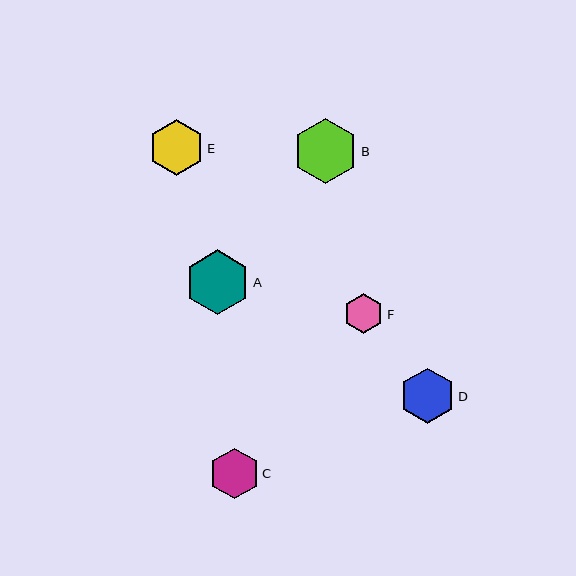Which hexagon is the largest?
Hexagon B is the largest with a size of approximately 65 pixels.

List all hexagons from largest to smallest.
From largest to smallest: B, A, E, D, C, F.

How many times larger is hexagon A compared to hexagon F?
Hexagon A is approximately 1.6 times the size of hexagon F.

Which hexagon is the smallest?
Hexagon F is the smallest with a size of approximately 40 pixels.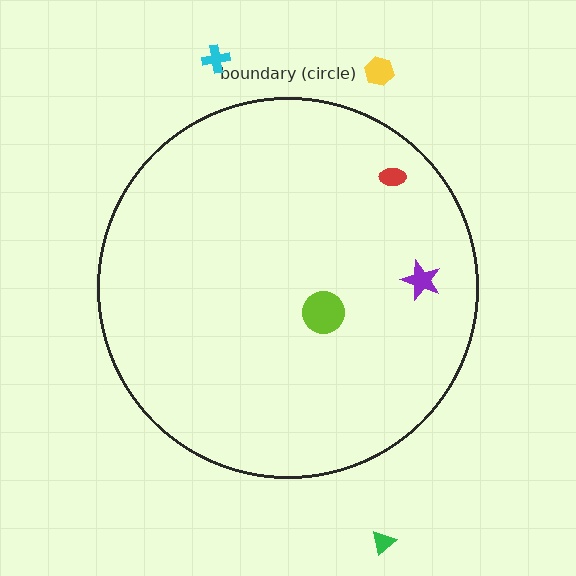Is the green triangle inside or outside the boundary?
Outside.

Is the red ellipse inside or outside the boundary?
Inside.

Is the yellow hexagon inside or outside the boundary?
Outside.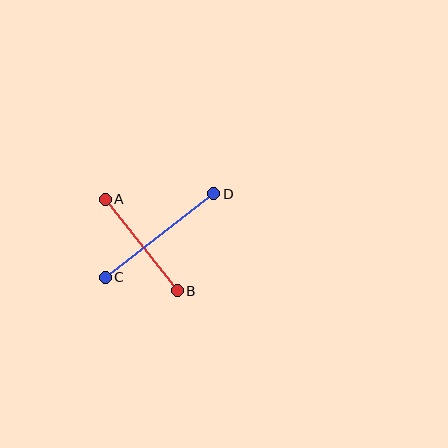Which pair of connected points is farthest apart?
Points C and D are farthest apart.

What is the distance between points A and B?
The distance is approximately 117 pixels.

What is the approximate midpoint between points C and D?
The midpoint is at approximately (160, 235) pixels.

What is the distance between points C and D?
The distance is approximately 137 pixels.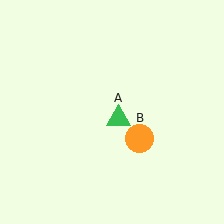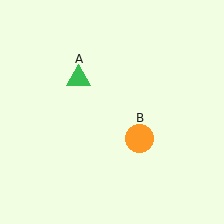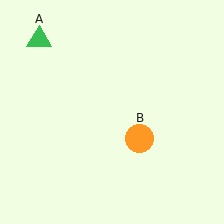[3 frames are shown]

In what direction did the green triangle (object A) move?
The green triangle (object A) moved up and to the left.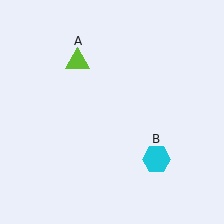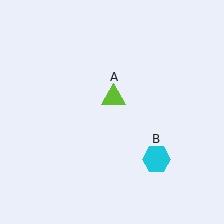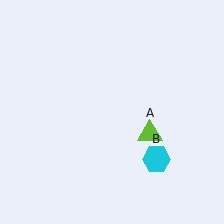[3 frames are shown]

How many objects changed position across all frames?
1 object changed position: lime triangle (object A).